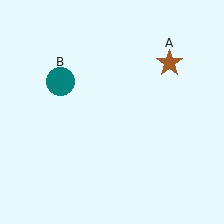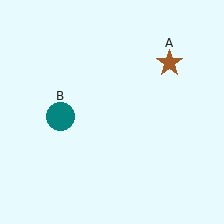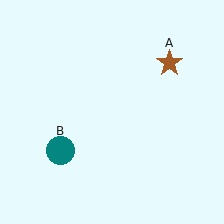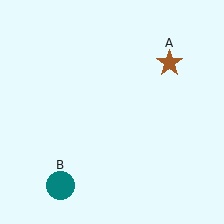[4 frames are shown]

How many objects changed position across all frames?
1 object changed position: teal circle (object B).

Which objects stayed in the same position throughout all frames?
Brown star (object A) remained stationary.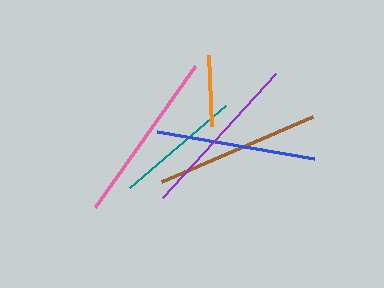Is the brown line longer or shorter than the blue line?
The brown line is longer than the blue line.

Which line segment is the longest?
The pink line is the longest at approximately 173 pixels.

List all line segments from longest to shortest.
From longest to shortest: pink, purple, brown, blue, teal, orange.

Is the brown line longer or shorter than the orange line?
The brown line is longer than the orange line.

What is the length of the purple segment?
The purple segment is approximately 168 pixels long.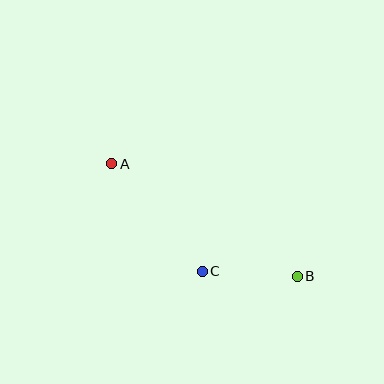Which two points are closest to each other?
Points B and C are closest to each other.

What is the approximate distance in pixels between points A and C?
The distance between A and C is approximately 140 pixels.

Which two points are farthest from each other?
Points A and B are farthest from each other.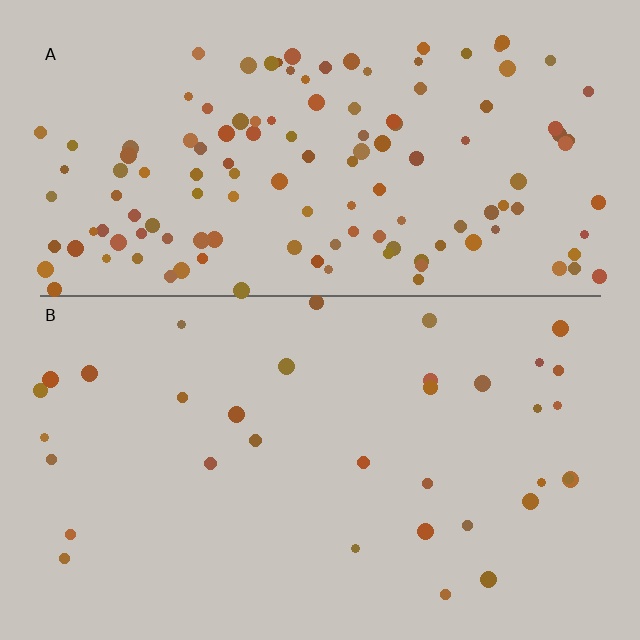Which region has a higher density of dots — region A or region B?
A (the top).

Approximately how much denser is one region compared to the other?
Approximately 3.8× — region A over region B.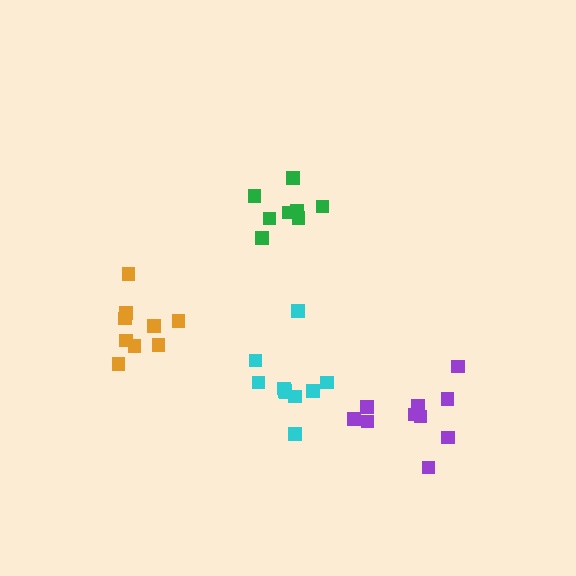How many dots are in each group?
Group 1: 10 dots, Group 2: 9 dots, Group 3: 8 dots, Group 4: 10 dots (37 total).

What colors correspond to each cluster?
The clusters are colored: purple, orange, green, cyan.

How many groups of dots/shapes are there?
There are 4 groups.